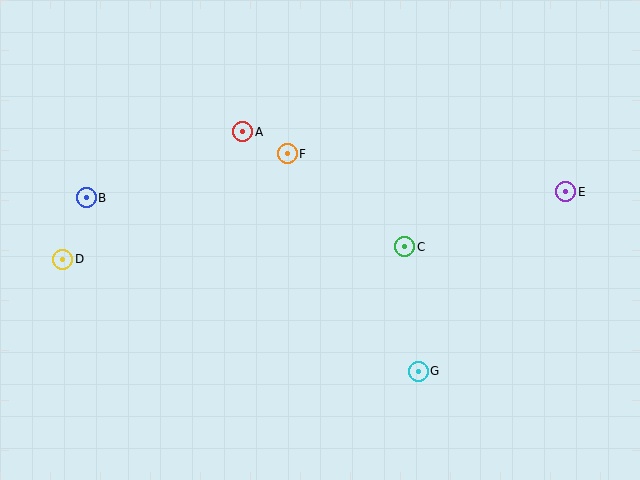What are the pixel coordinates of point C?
Point C is at (405, 247).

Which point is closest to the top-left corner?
Point B is closest to the top-left corner.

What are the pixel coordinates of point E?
Point E is at (566, 192).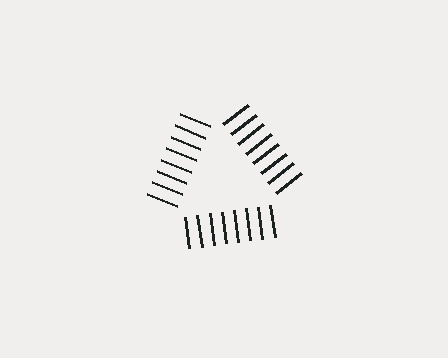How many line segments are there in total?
24 — 8 along each of the 3 edges.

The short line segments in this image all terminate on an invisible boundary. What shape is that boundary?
An illusory triangle — the line segments terminate on its edges but no continuous stroke is drawn.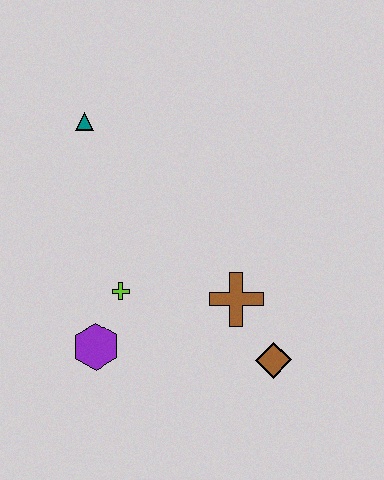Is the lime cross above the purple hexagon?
Yes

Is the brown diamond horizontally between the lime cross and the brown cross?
No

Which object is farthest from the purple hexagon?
The teal triangle is farthest from the purple hexagon.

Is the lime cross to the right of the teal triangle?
Yes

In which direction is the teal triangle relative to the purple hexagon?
The teal triangle is above the purple hexagon.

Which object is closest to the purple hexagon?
The lime cross is closest to the purple hexagon.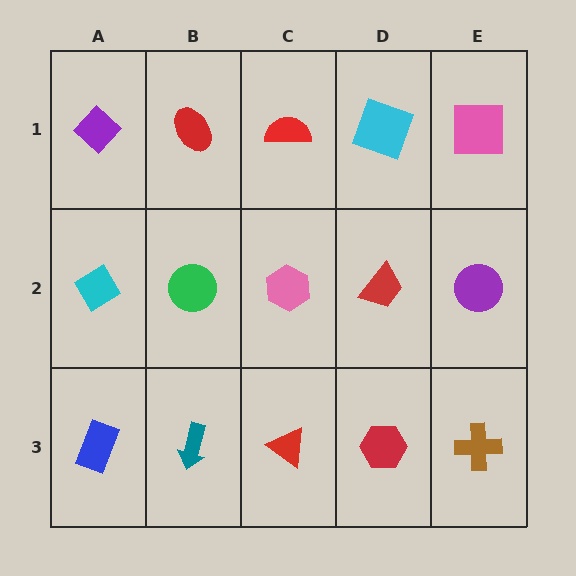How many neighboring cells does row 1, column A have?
2.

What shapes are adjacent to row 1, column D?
A red trapezoid (row 2, column D), a red semicircle (row 1, column C), a pink square (row 1, column E).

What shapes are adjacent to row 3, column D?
A red trapezoid (row 2, column D), a red triangle (row 3, column C), a brown cross (row 3, column E).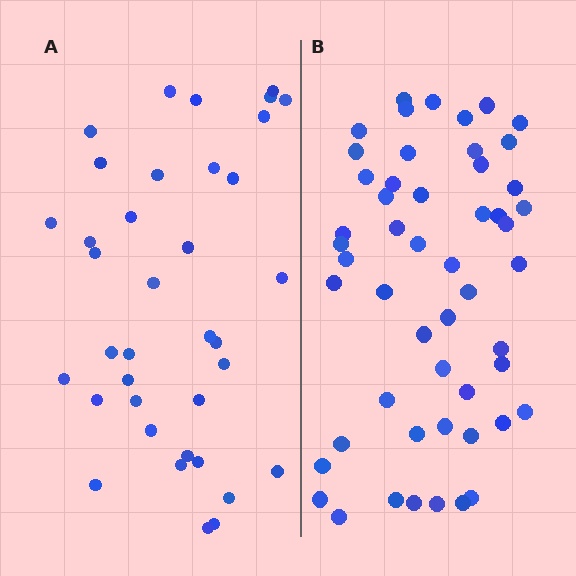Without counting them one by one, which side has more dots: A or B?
Region B (the right region) has more dots.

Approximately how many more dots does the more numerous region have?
Region B has approximately 15 more dots than region A.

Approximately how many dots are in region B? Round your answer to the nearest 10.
About 50 dots. (The exact count is 52, which rounds to 50.)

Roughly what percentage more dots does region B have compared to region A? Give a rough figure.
About 40% more.